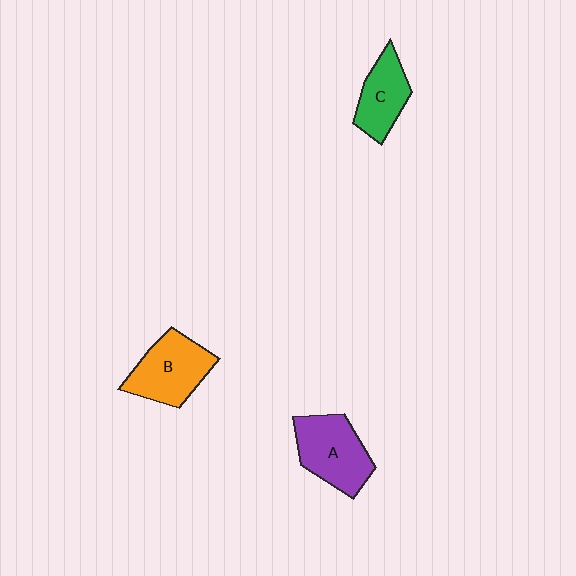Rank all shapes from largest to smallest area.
From largest to smallest: A (purple), B (orange), C (green).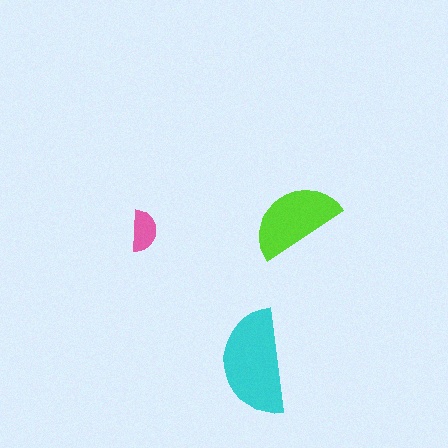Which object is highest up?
The lime semicircle is topmost.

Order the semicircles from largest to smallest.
the cyan one, the lime one, the pink one.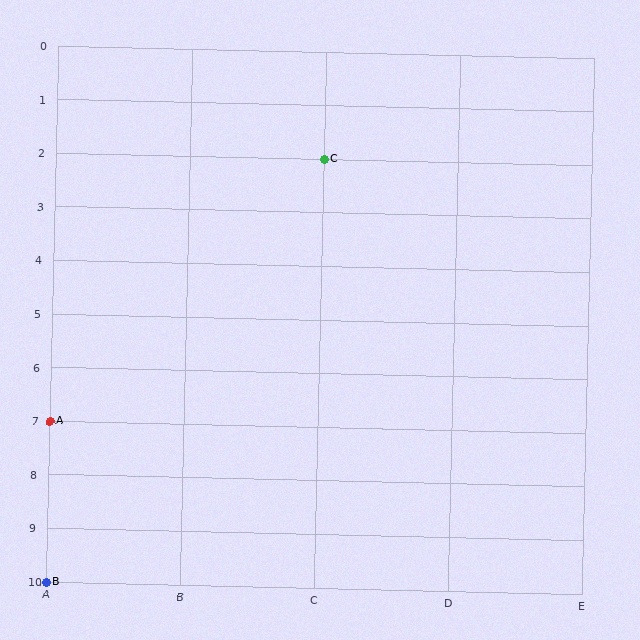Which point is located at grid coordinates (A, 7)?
Point A is at (A, 7).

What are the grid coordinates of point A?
Point A is at grid coordinates (A, 7).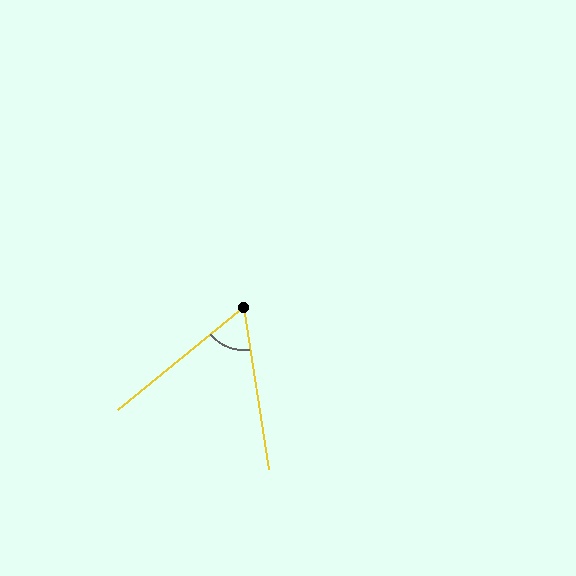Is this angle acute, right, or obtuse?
It is acute.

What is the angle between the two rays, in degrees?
Approximately 60 degrees.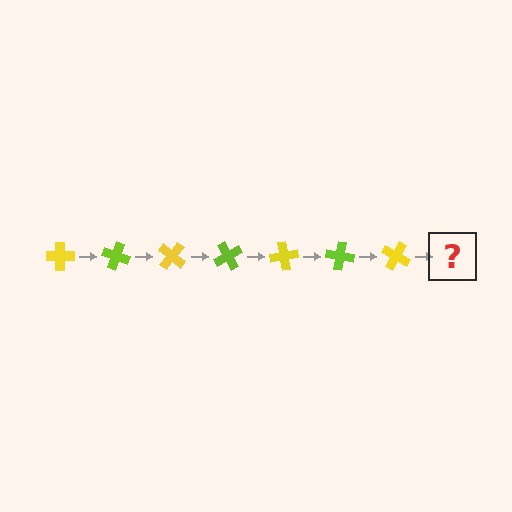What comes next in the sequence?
The next element should be a lime cross, rotated 140 degrees from the start.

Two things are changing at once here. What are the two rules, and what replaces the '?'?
The two rules are that it rotates 20 degrees each step and the color cycles through yellow and lime. The '?' should be a lime cross, rotated 140 degrees from the start.